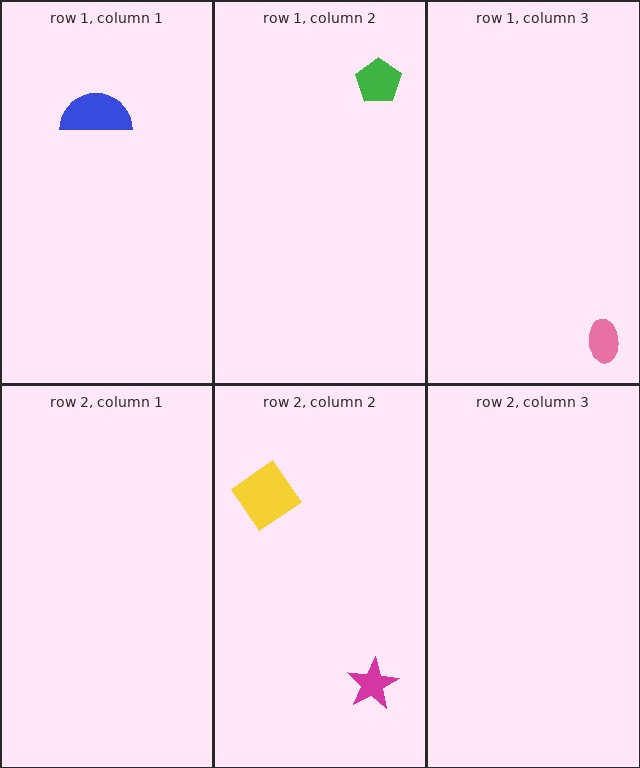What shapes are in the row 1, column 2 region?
The green pentagon.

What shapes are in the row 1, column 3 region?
The pink ellipse.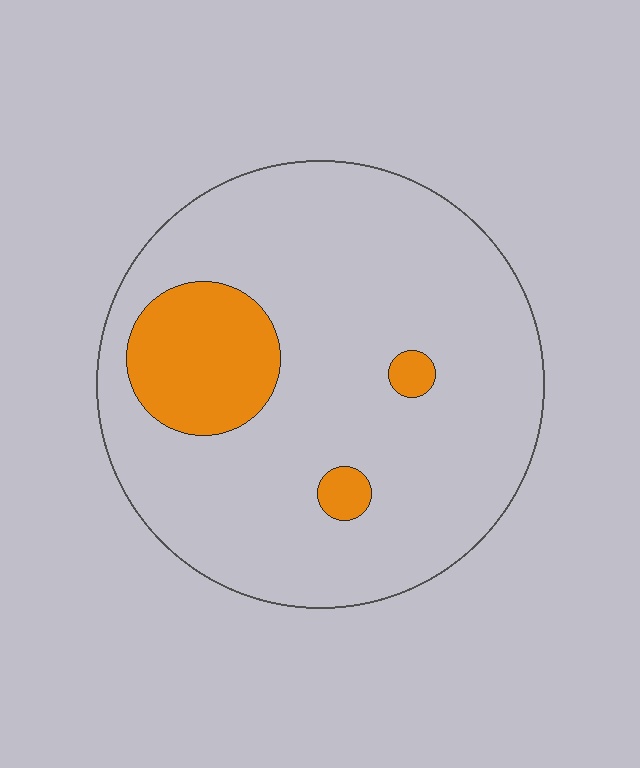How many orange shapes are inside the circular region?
3.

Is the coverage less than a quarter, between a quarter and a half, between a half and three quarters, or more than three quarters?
Less than a quarter.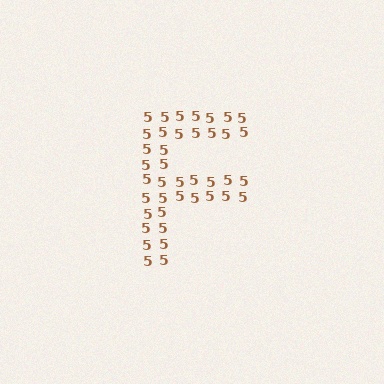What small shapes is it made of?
It is made of small digit 5's.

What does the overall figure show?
The overall figure shows the letter F.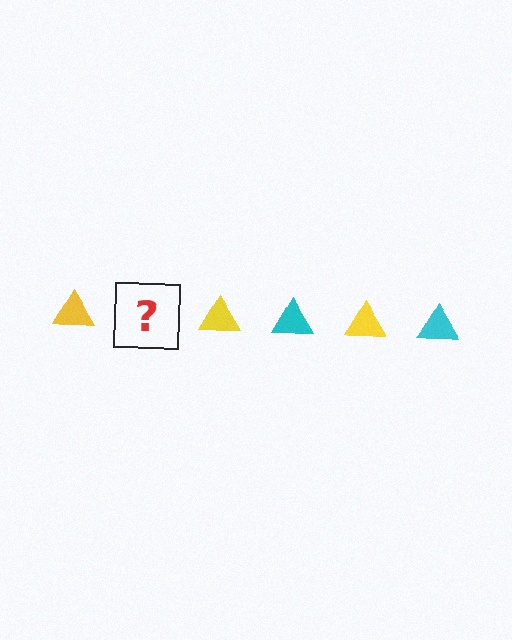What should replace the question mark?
The question mark should be replaced with a cyan triangle.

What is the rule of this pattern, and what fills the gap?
The rule is that the pattern cycles through yellow, cyan triangles. The gap should be filled with a cyan triangle.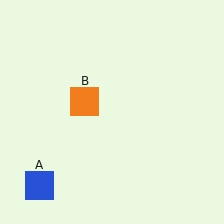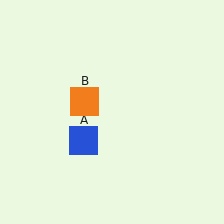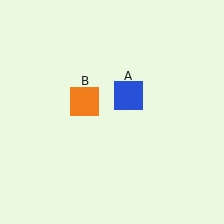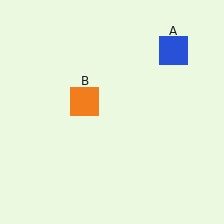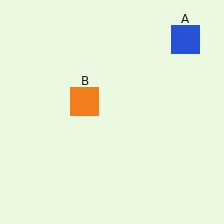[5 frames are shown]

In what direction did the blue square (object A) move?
The blue square (object A) moved up and to the right.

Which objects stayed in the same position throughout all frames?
Orange square (object B) remained stationary.